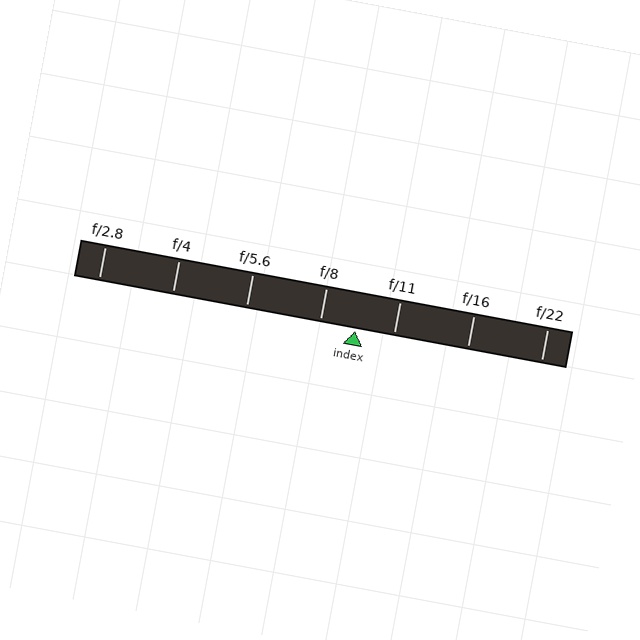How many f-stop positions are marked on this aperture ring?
There are 7 f-stop positions marked.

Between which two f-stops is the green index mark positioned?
The index mark is between f/8 and f/11.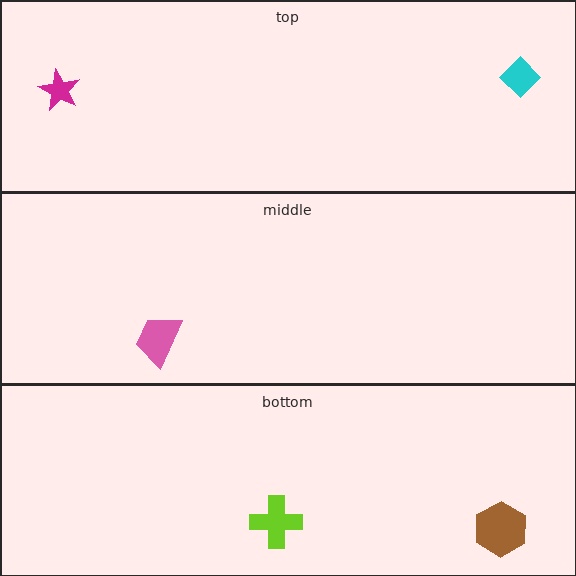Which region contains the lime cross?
The bottom region.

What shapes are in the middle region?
The pink trapezoid.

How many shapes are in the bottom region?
2.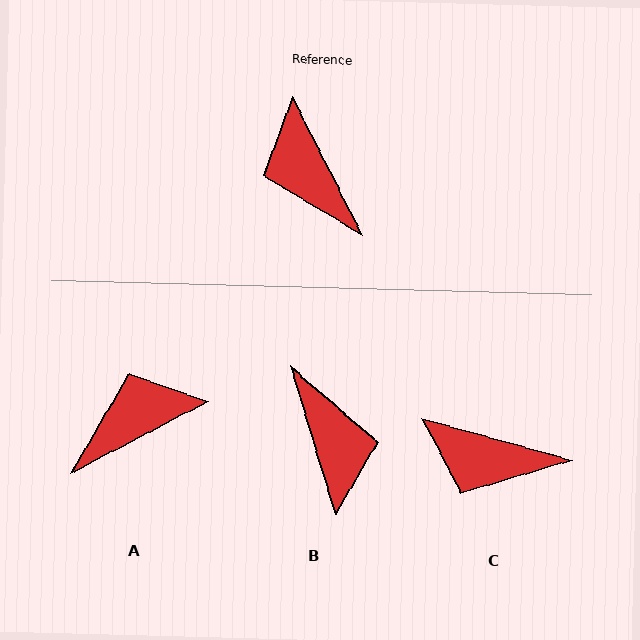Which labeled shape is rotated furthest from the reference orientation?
B, about 170 degrees away.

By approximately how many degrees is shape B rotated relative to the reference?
Approximately 170 degrees counter-clockwise.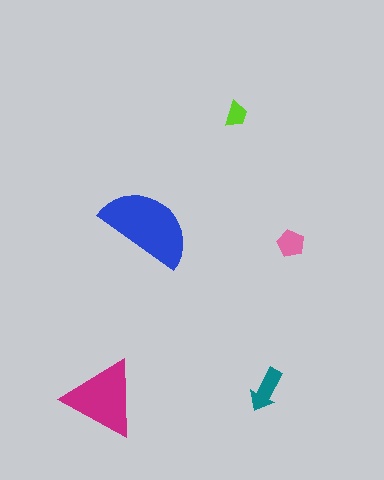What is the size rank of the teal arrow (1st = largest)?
3rd.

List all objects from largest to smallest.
The blue semicircle, the magenta triangle, the teal arrow, the pink pentagon, the lime trapezoid.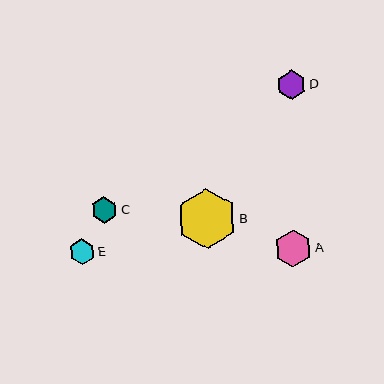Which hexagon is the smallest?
Hexagon E is the smallest with a size of approximately 26 pixels.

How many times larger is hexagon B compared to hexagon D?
Hexagon B is approximately 2.0 times the size of hexagon D.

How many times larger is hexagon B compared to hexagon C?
Hexagon B is approximately 2.3 times the size of hexagon C.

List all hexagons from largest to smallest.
From largest to smallest: B, A, D, C, E.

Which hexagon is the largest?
Hexagon B is the largest with a size of approximately 60 pixels.